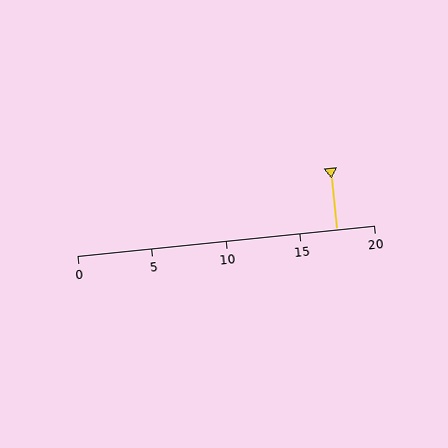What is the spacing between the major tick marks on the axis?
The major ticks are spaced 5 apart.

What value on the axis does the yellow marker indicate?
The marker indicates approximately 17.5.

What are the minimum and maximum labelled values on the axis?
The axis runs from 0 to 20.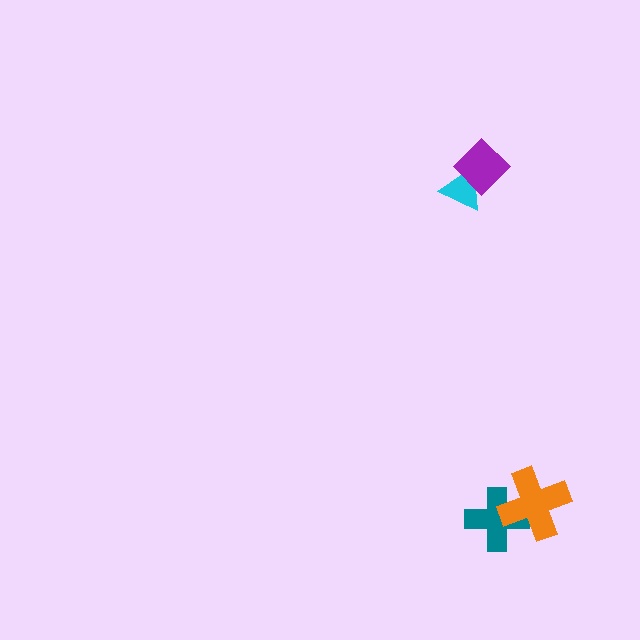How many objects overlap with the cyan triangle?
1 object overlaps with the cyan triangle.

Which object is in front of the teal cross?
The orange cross is in front of the teal cross.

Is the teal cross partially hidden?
Yes, it is partially covered by another shape.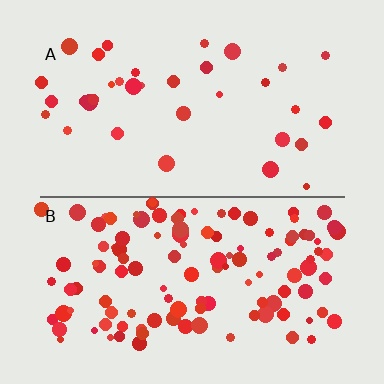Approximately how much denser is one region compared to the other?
Approximately 3.5× — region B over region A.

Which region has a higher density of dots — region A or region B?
B (the bottom).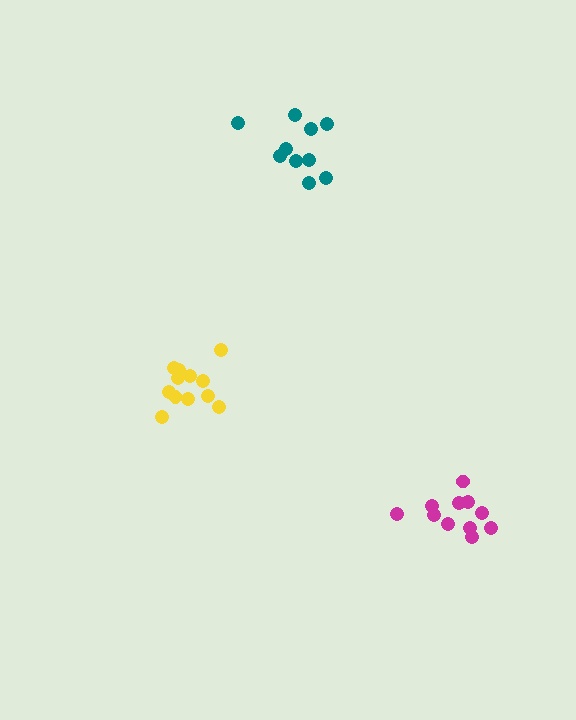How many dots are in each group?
Group 1: 10 dots, Group 2: 11 dots, Group 3: 12 dots (33 total).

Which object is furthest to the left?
The yellow cluster is leftmost.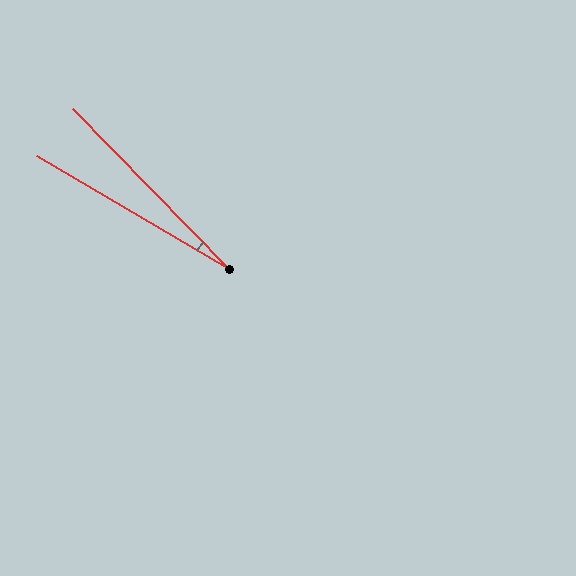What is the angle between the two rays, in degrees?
Approximately 15 degrees.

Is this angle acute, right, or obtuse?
It is acute.